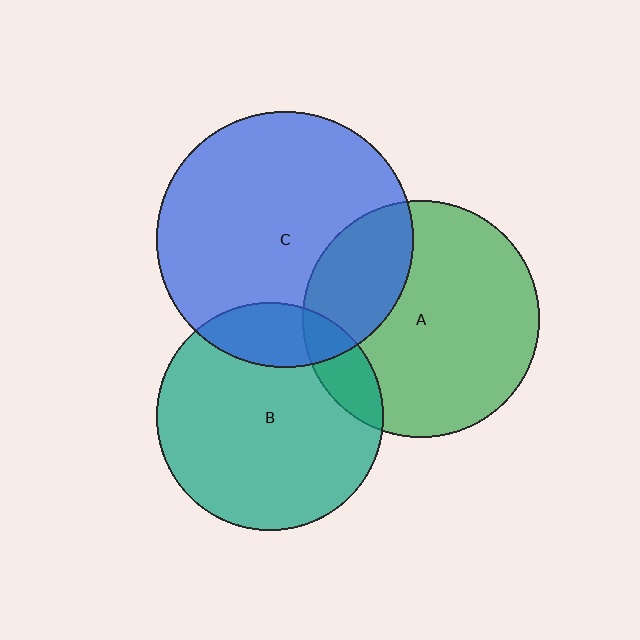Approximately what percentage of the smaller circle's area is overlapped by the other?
Approximately 15%.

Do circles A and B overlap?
Yes.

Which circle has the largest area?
Circle C (blue).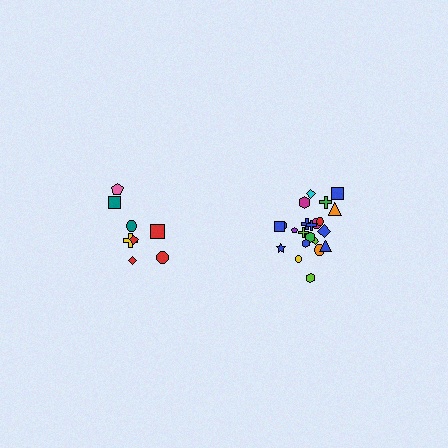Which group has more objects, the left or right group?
The right group.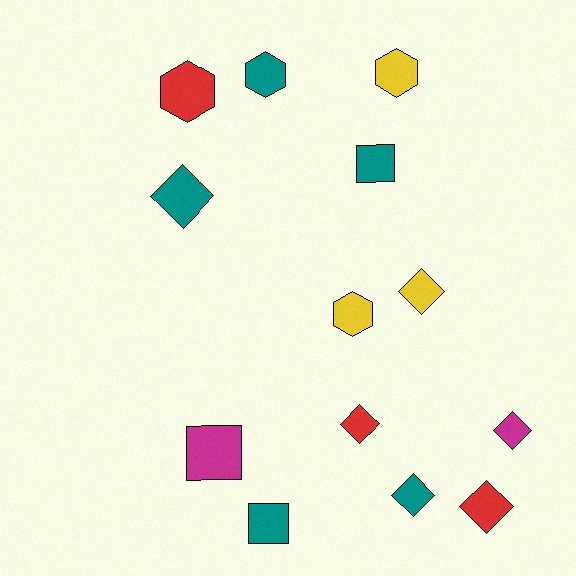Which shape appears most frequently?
Diamond, with 6 objects.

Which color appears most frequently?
Teal, with 5 objects.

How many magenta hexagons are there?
There are no magenta hexagons.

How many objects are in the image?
There are 13 objects.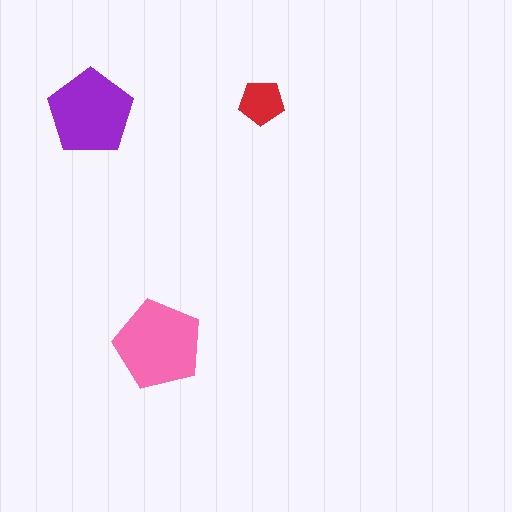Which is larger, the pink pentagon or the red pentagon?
The pink one.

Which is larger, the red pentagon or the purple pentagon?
The purple one.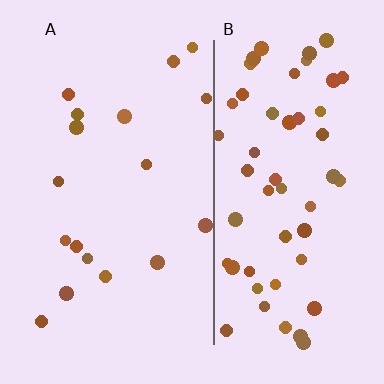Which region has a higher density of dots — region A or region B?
B (the right).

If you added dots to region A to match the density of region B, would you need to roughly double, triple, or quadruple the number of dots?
Approximately triple.